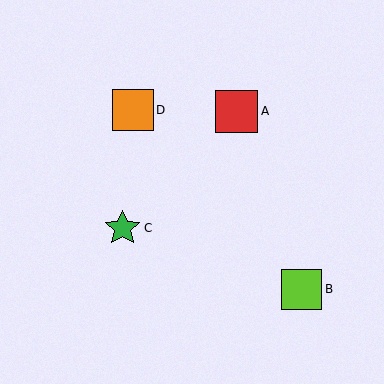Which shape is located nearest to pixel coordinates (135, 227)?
The green star (labeled C) at (123, 228) is nearest to that location.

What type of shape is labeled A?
Shape A is a red square.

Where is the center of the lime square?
The center of the lime square is at (302, 289).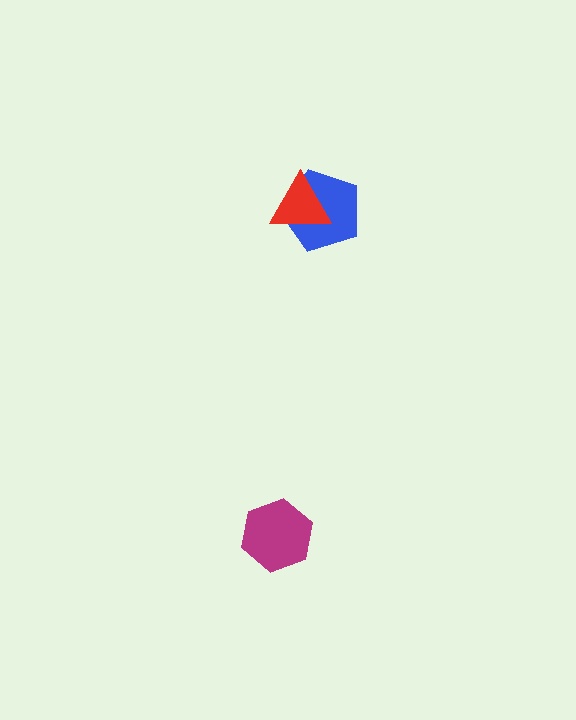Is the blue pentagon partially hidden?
Yes, it is partially covered by another shape.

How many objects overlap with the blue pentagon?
1 object overlaps with the blue pentagon.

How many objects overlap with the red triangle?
1 object overlaps with the red triangle.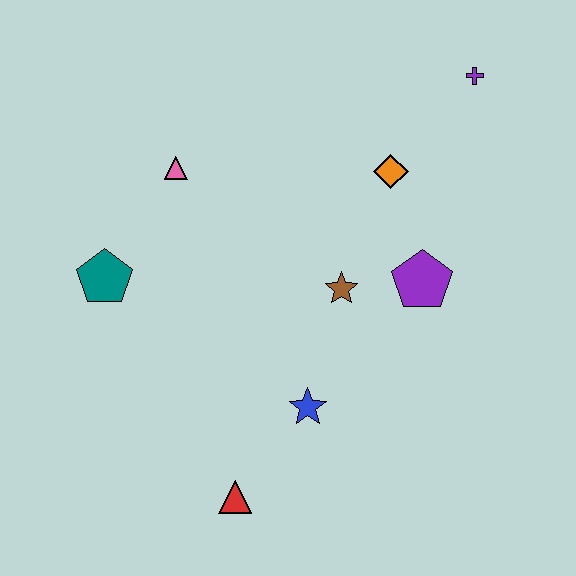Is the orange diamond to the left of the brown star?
No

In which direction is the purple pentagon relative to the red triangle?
The purple pentagon is above the red triangle.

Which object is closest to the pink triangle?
The teal pentagon is closest to the pink triangle.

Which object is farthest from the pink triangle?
The red triangle is farthest from the pink triangle.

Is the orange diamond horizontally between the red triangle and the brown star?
No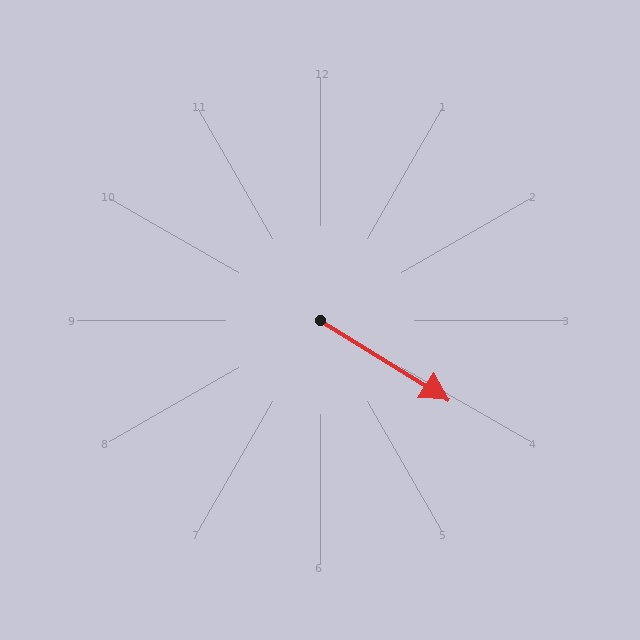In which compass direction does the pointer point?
Southeast.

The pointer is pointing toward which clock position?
Roughly 4 o'clock.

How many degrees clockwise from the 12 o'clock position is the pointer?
Approximately 122 degrees.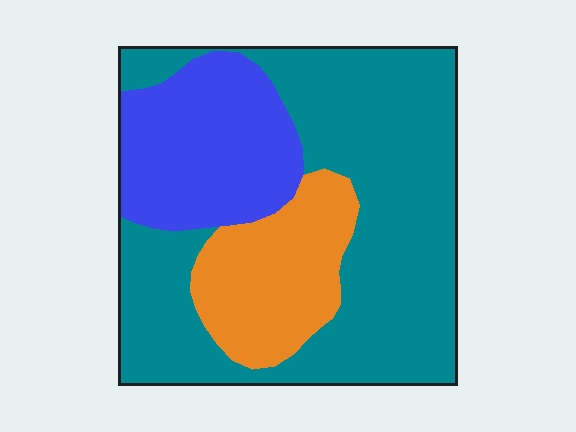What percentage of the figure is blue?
Blue covers around 25% of the figure.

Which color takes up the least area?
Orange, at roughly 20%.